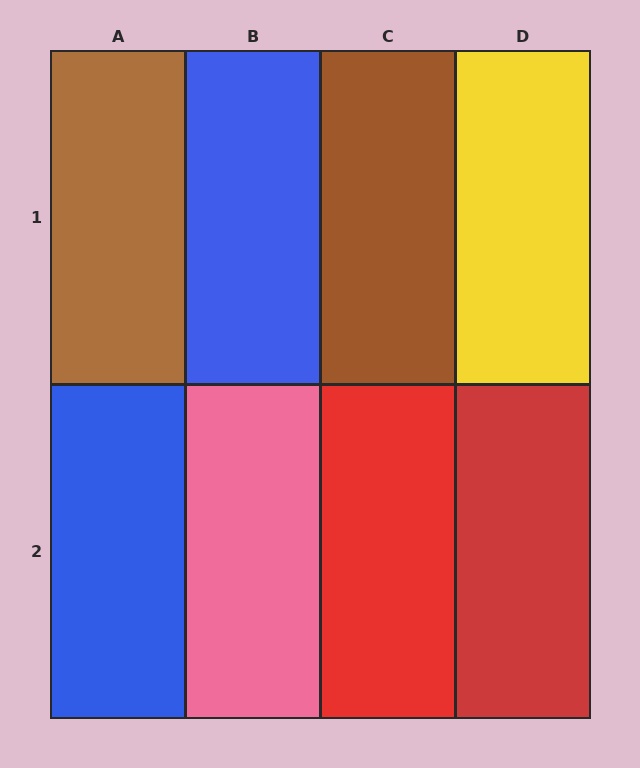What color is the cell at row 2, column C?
Red.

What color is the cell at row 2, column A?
Blue.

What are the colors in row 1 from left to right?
Brown, blue, brown, yellow.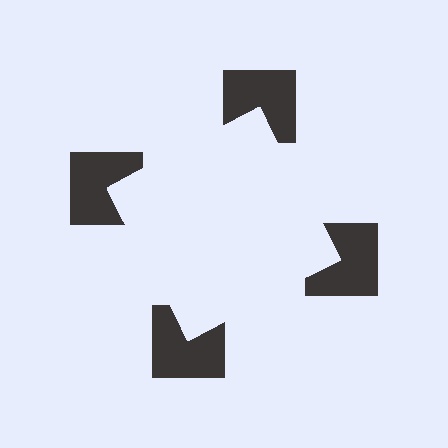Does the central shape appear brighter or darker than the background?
It typically appears slightly brighter than the background, even though no actual brightness change is drawn.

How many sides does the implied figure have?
4 sides.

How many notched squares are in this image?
There are 4 — one at each vertex of the illusory square.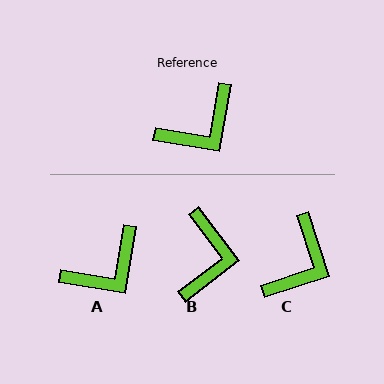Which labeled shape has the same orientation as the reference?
A.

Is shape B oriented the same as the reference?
No, it is off by about 47 degrees.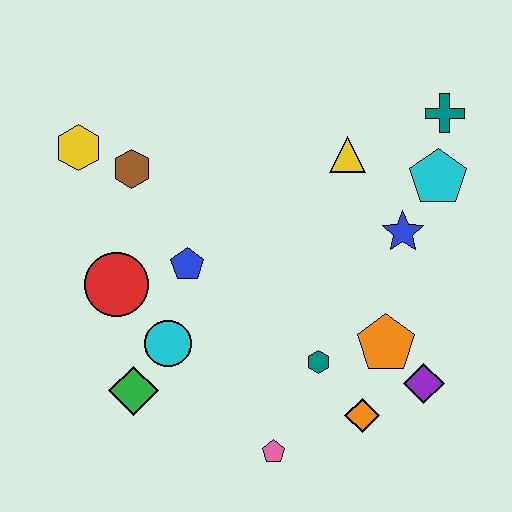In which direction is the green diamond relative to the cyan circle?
The green diamond is below the cyan circle.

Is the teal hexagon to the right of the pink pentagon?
Yes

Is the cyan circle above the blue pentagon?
No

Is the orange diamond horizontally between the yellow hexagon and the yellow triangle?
No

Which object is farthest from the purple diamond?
The yellow hexagon is farthest from the purple diamond.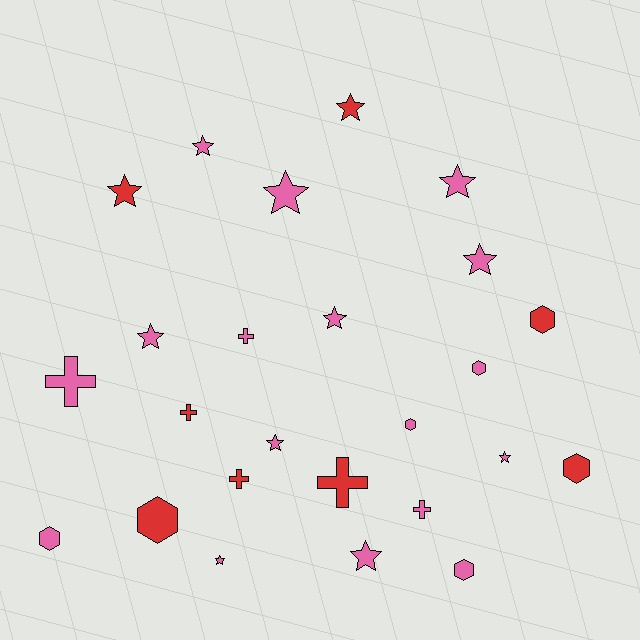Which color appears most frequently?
Pink, with 17 objects.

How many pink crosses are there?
There are 3 pink crosses.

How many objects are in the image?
There are 25 objects.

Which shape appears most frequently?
Star, with 12 objects.